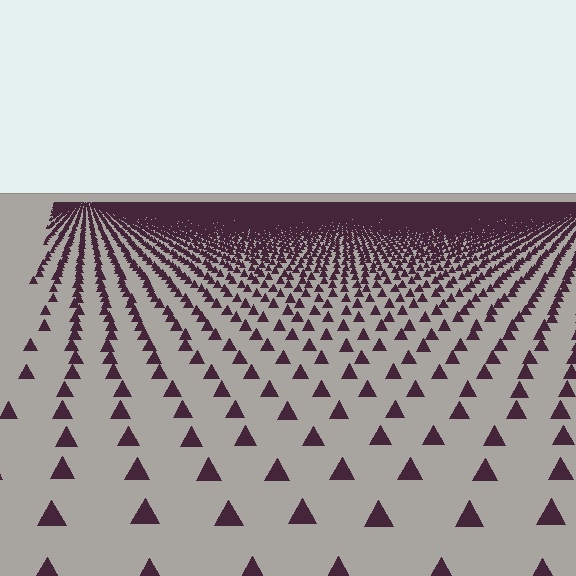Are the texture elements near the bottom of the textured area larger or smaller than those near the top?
Larger. Near the bottom, elements are closer to the viewer and appear at a bigger on-screen size.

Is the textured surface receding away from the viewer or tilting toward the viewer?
The surface is receding away from the viewer. Texture elements get smaller and denser toward the top.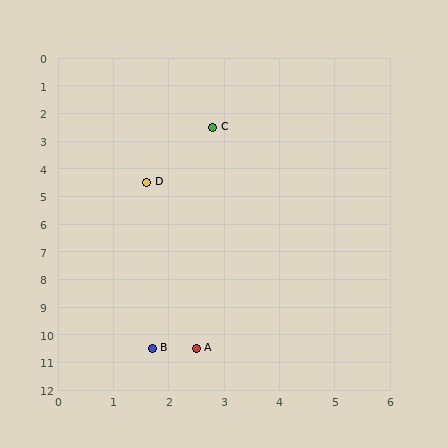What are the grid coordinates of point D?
Point D is at approximately (1.6, 4.5).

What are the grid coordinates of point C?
Point C is at approximately (2.8, 2.5).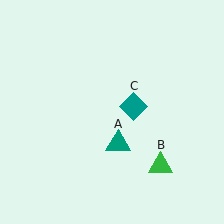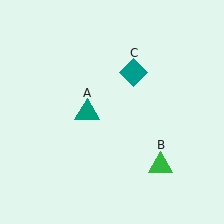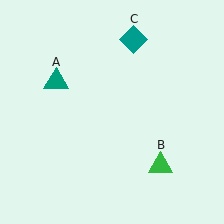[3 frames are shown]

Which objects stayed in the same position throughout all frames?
Green triangle (object B) remained stationary.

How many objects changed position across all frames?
2 objects changed position: teal triangle (object A), teal diamond (object C).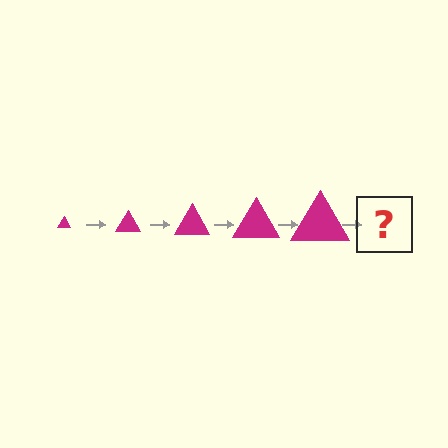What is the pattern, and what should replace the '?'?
The pattern is that the triangle gets progressively larger each step. The '?' should be a magenta triangle, larger than the previous one.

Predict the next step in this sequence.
The next step is a magenta triangle, larger than the previous one.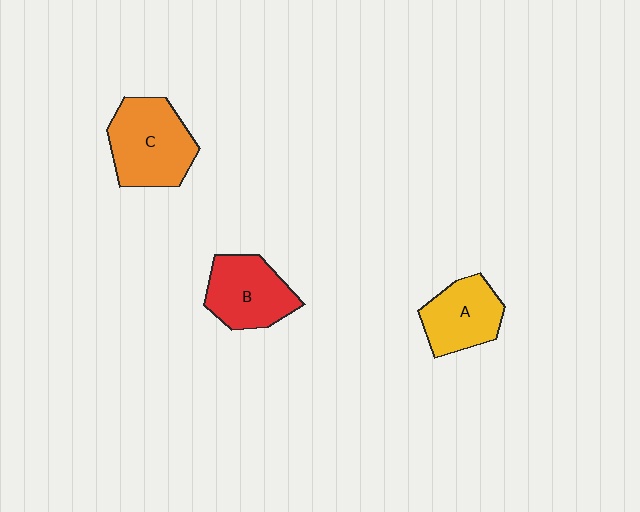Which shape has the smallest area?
Shape A (yellow).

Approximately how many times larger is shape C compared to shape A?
Approximately 1.3 times.